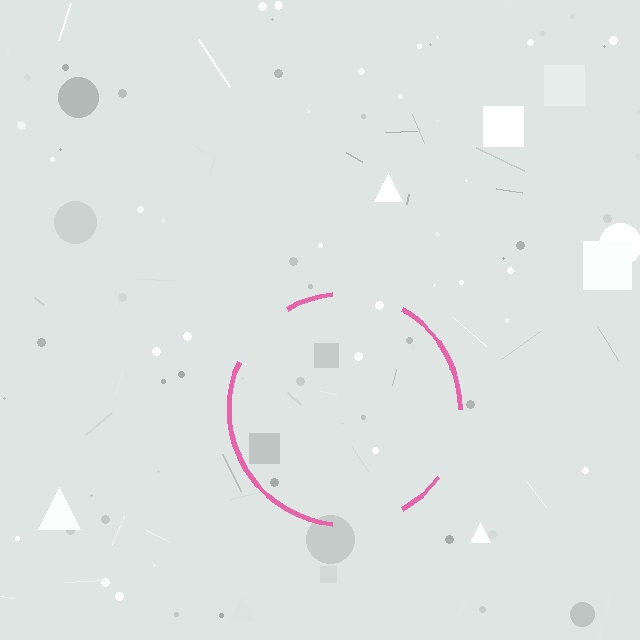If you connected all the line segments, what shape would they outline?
They would outline a circle.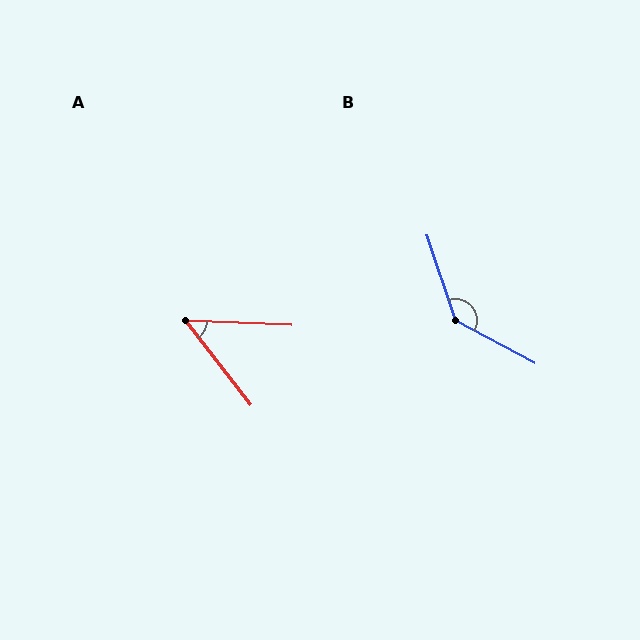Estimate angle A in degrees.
Approximately 50 degrees.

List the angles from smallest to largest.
A (50°), B (137°).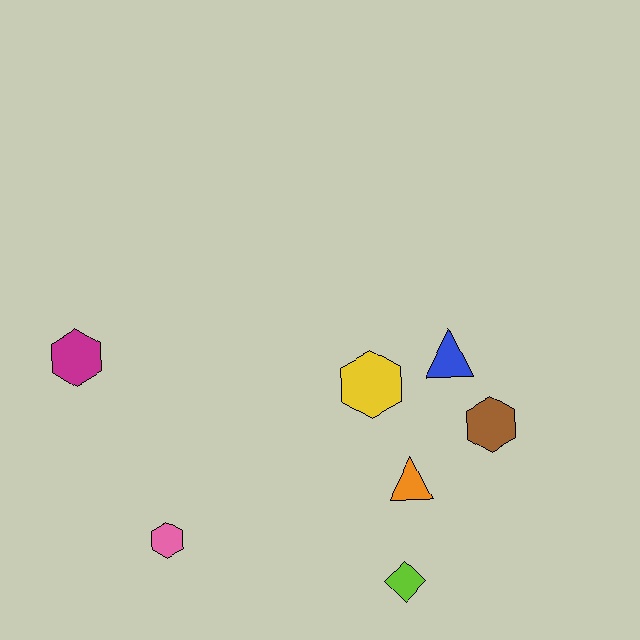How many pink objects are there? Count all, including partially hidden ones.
There is 1 pink object.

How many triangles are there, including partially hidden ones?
There are 2 triangles.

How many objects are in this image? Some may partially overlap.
There are 7 objects.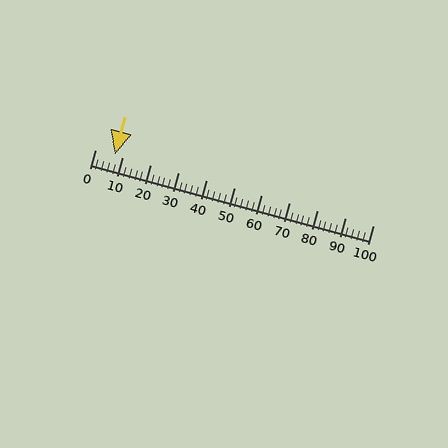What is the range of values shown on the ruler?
The ruler shows values from 0 to 100.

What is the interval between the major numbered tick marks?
The major tick marks are spaced 10 units apart.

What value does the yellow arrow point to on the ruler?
The yellow arrow points to approximately 7.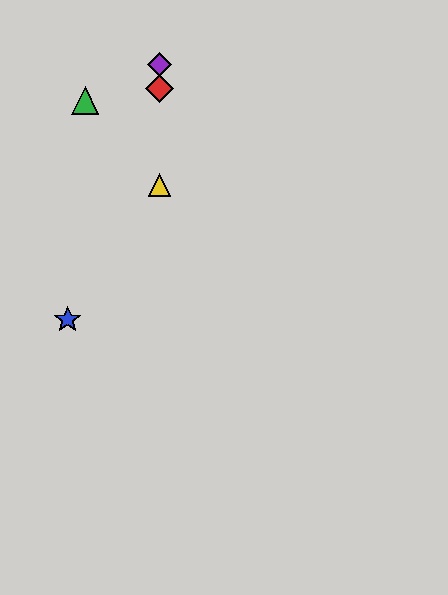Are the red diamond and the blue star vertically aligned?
No, the red diamond is at x≈159 and the blue star is at x≈68.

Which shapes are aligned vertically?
The red diamond, the yellow triangle, the purple diamond are aligned vertically.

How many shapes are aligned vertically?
3 shapes (the red diamond, the yellow triangle, the purple diamond) are aligned vertically.